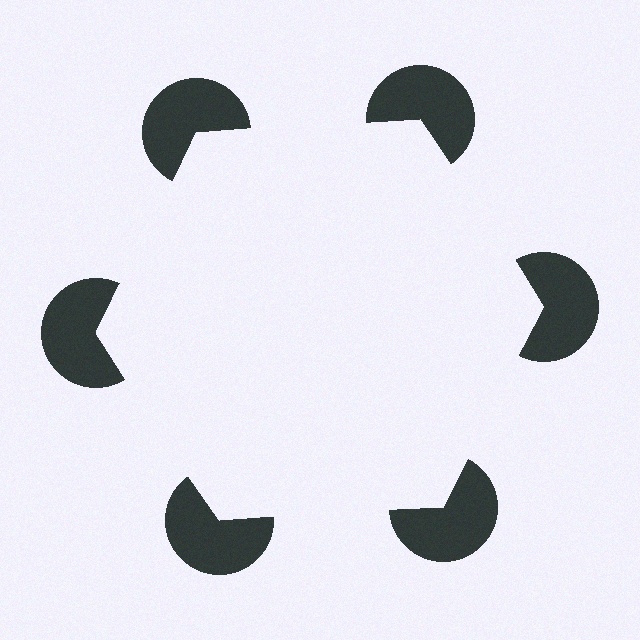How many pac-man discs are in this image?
There are 6 — one at each vertex of the illusory hexagon.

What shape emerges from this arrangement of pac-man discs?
An illusory hexagon — its edges are inferred from the aligned wedge cuts in the pac-man discs, not physically drawn.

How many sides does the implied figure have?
6 sides.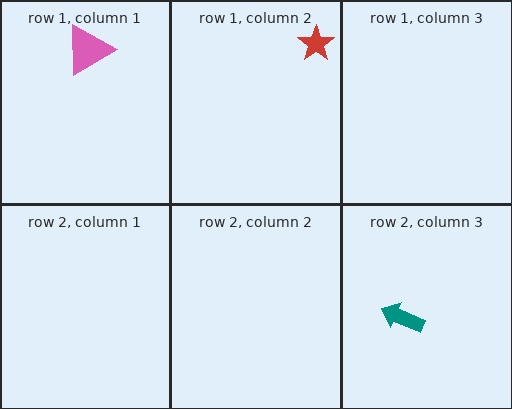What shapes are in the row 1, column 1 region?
The pink triangle.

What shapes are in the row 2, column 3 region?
The teal arrow.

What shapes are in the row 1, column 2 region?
The red star.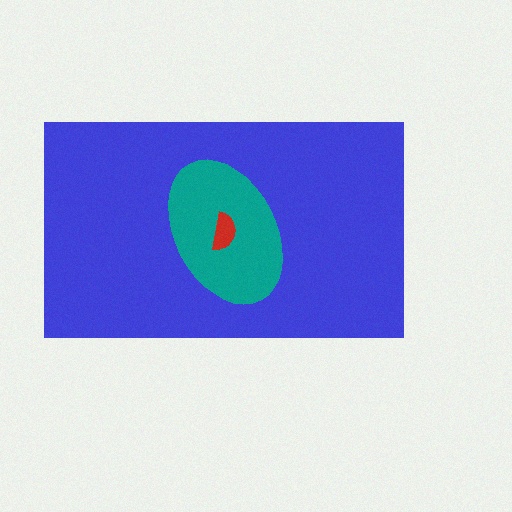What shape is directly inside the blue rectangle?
The teal ellipse.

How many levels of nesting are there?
3.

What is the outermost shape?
The blue rectangle.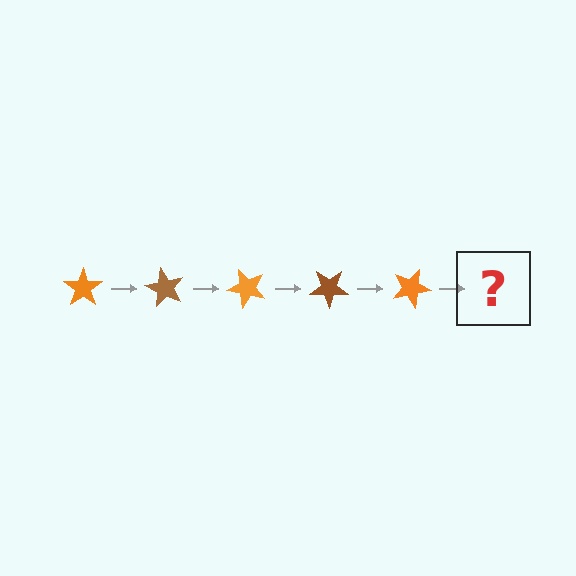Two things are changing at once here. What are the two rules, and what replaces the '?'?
The two rules are that it rotates 60 degrees each step and the color cycles through orange and brown. The '?' should be a brown star, rotated 300 degrees from the start.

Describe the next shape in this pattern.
It should be a brown star, rotated 300 degrees from the start.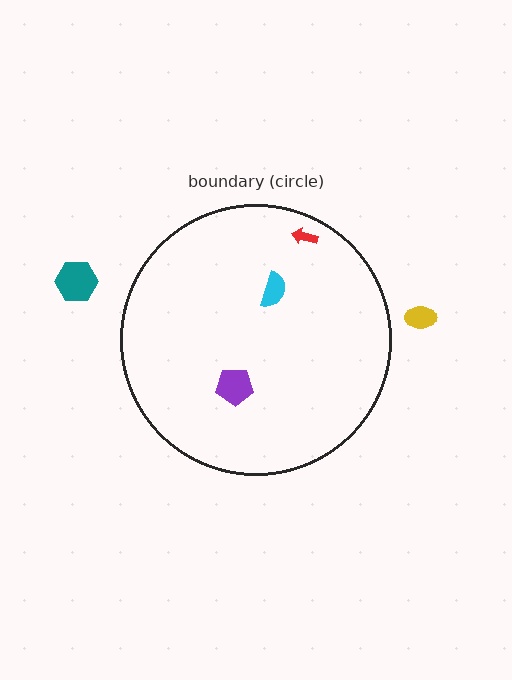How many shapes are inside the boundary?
3 inside, 2 outside.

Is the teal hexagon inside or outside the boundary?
Outside.